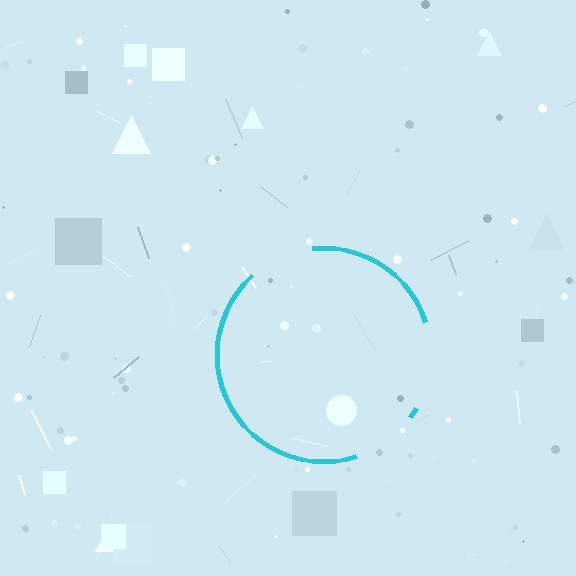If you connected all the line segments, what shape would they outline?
They would outline a circle.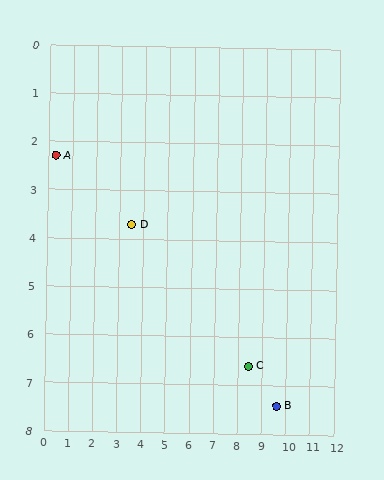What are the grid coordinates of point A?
Point A is at approximately (0.3, 2.3).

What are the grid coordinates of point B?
Point B is at approximately (9.6, 7.4).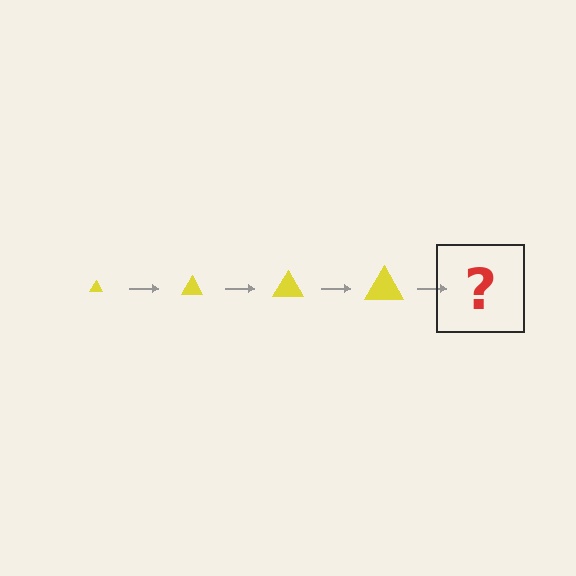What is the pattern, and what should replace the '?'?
The pattern is that the triangle gets progressively larger each step. The '?' should be a yellow triangle, larger than the previous one.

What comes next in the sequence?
The next element should be a yellow triangle, larger than the previous one.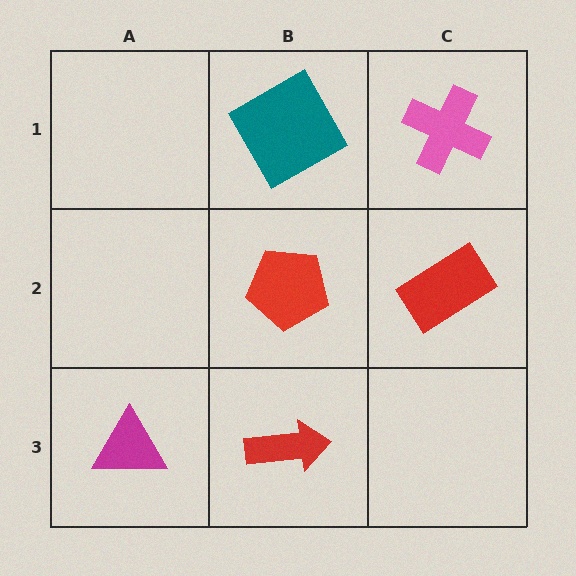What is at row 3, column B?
A red arrow.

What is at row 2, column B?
A red pentagon.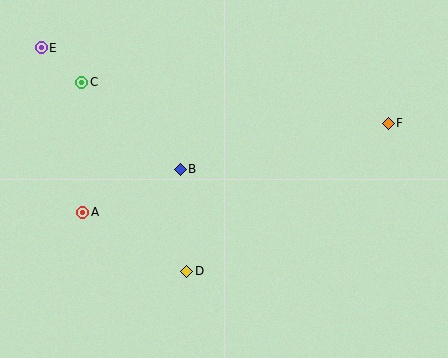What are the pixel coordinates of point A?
Point A is at (83, 212).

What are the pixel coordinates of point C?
Point C is at (82, 82).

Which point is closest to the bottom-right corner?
Point F is closest to the bottom-right corner.